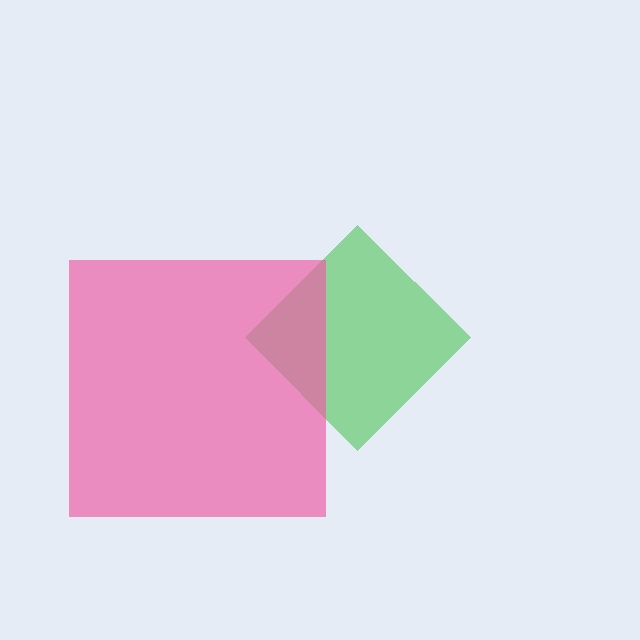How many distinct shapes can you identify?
There are 2 distinct shapes: a green diamond, a pink square.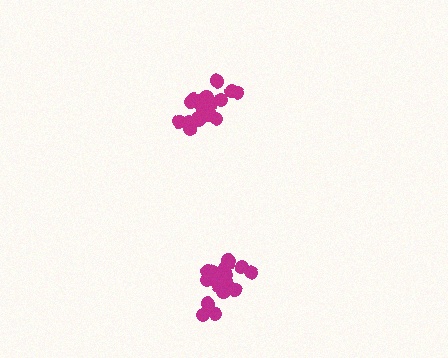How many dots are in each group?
Group 1: 19 dots, Group 2: 18 dots (37 total).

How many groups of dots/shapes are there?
There are 2 groups.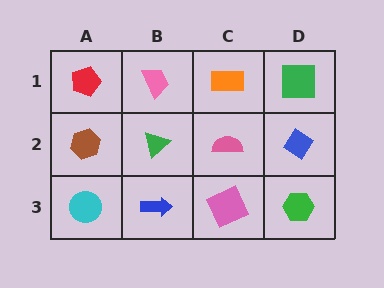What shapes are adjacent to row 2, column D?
A green square (row 1, column D), a green hexagon (row 3, column D), a pink semicircle (row 2, column C).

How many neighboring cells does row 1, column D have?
2.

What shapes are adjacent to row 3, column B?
A green triangle (row 2, column B), a cyan circle (row 3, column A), a pink square (row 3, column C).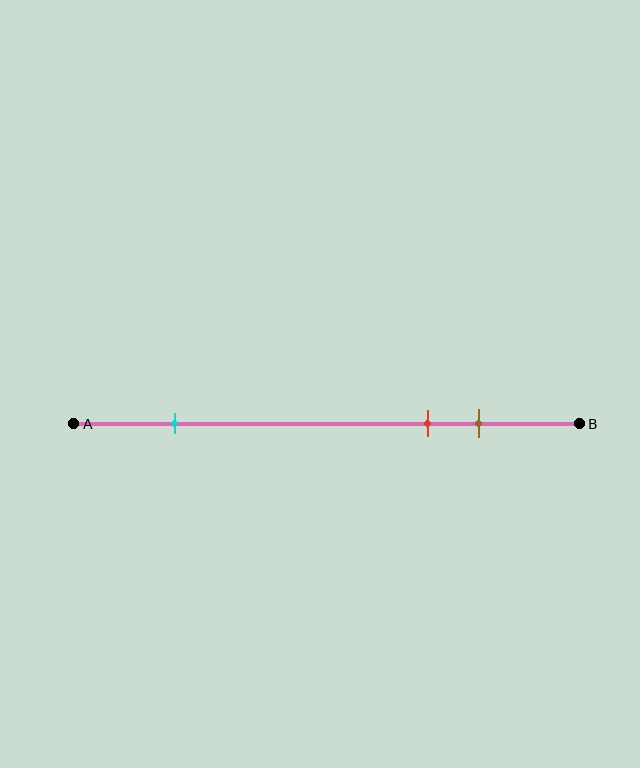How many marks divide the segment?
There are 3 marks dividing the segment.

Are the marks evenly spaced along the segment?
No, the marks are not evenly spaced.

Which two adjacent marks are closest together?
The red and brown marks are the closest adjacent pair.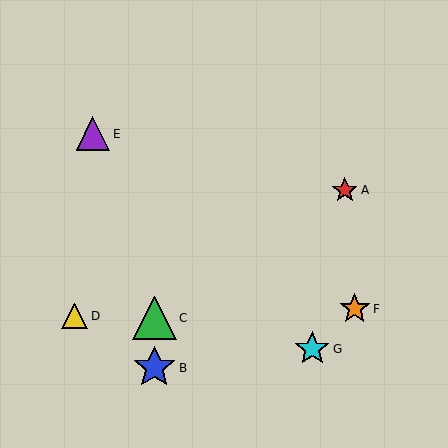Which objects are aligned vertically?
Objects B, C are aligned vertically.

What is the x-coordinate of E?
Object E is at x≈93.